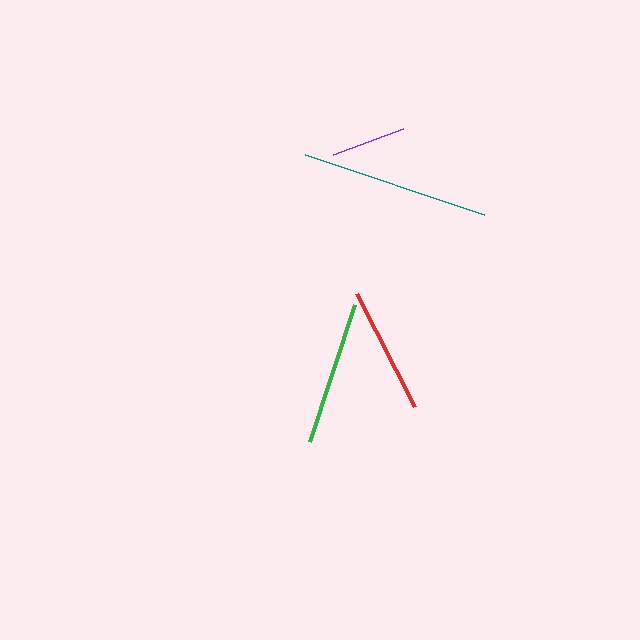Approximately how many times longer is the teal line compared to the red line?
The teal line is approximately 1.5 times the length of the red line.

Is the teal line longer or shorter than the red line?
The teal line is longer than the red line.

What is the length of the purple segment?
The purple segment is approximately 75 pixels long.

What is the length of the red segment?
The red segment is approximately 128 pixels long.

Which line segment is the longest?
The teal line is the longest at approximately 189 pixels.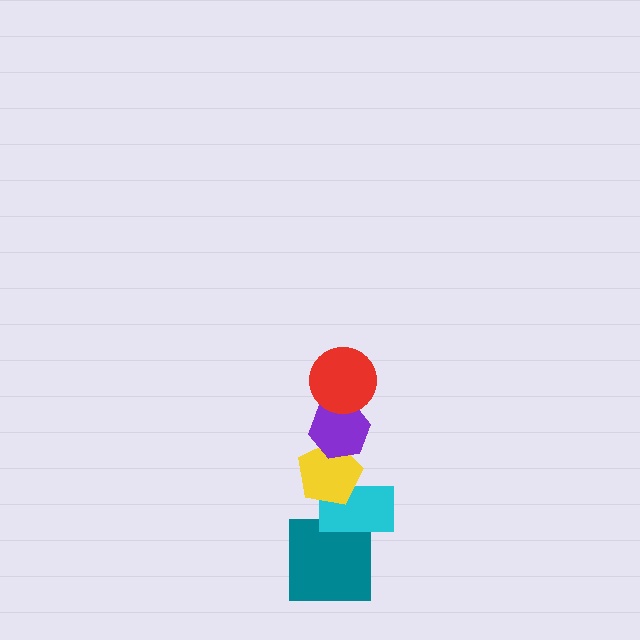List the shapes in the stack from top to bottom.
From top to bottom: the red circle, the purple hexagon, the yellow pentagon, the cyan rectangle, the teal square.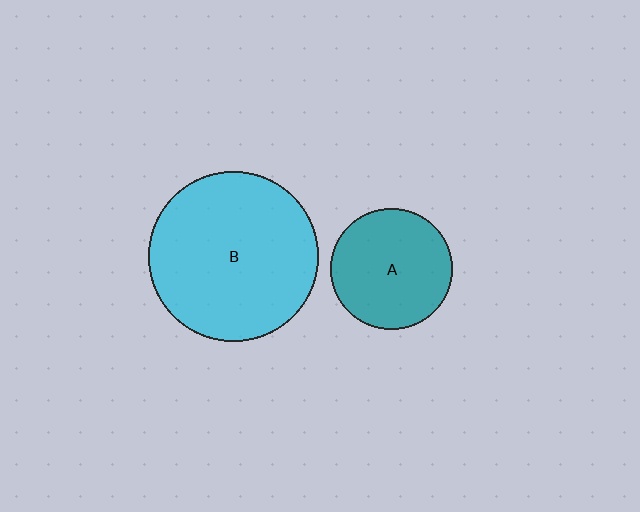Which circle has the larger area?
Circle B (cyan).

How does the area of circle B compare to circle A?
Approximately 2.0 times.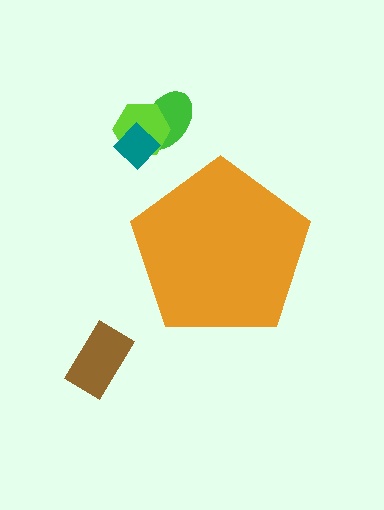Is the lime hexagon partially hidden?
No, the lime hexagon is fully visible.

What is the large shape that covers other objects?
An orange pentagon.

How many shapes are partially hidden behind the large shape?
0 shapes are partially hidden.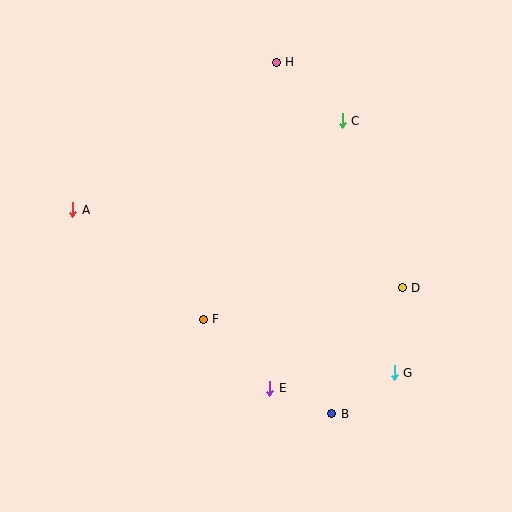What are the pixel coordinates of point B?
Point B is at (332, 414).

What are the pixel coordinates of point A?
Point A is at (73, 210).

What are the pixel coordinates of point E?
Point E is at (270, 388).